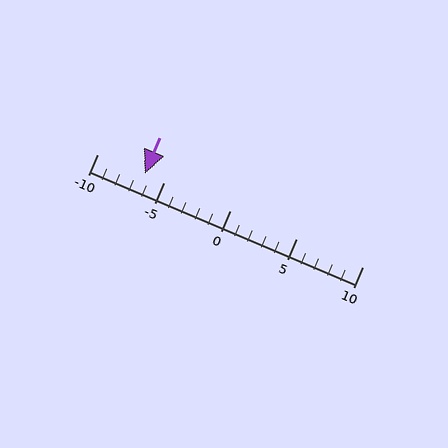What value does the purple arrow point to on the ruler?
The purple arrow points to approximately -6.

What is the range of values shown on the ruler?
The ruler shows values from -10 to 10.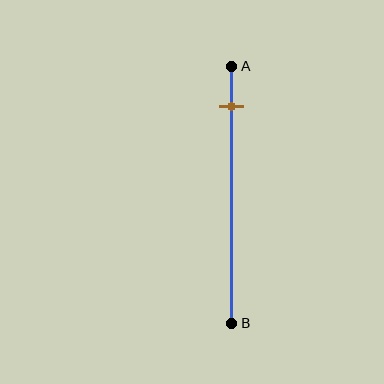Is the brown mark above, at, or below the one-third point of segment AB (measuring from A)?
The brown mark is above the one-third point of segment AB.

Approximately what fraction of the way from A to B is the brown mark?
The brown mark is approximately 15% of the way from A to B.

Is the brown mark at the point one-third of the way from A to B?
No, the mark is at about 15% from A, not at the 33% one-third point.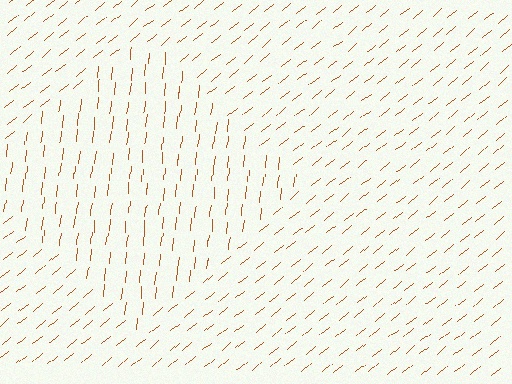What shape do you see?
I see a diamond.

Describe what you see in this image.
The image is filled with small brown line segments. A diamond region in the image has lines oriented differently from the surrounding lines, creating a visible texture boundary.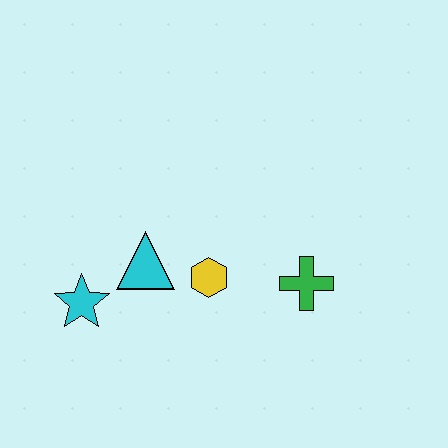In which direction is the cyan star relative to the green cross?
The cyan star is to the left of the green cross.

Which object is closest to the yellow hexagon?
The cyan triangle is closest to the yellow hexagon.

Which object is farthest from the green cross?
The cyan star is farthest from the green cross.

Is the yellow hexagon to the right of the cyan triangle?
Yes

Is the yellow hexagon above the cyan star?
Yes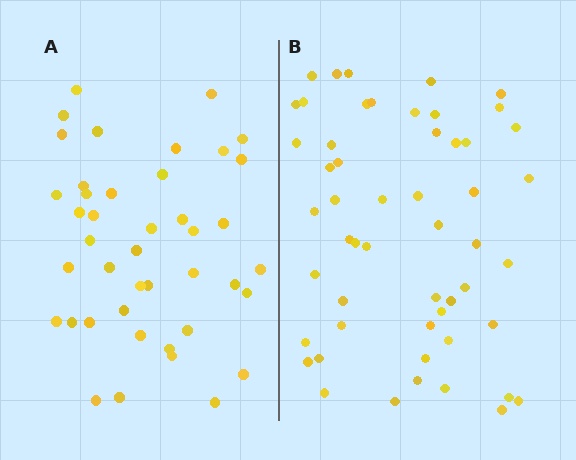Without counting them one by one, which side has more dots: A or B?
Region B (the right region) has more dots.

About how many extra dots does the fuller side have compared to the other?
Region B has roughly 12 or so more dots than region A.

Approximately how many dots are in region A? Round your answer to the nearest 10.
About 40 dots. (The exact count is 42, which rounds to 40.)